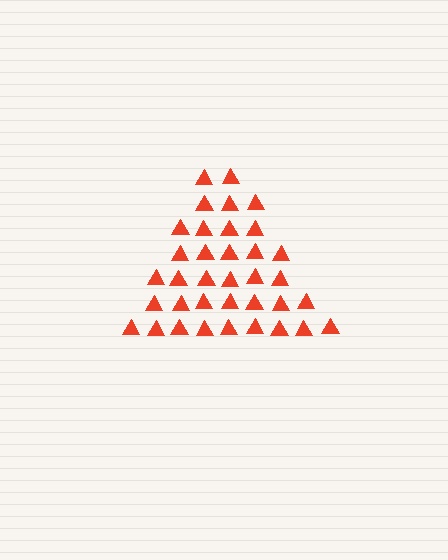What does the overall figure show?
The overall figure shows a triangle.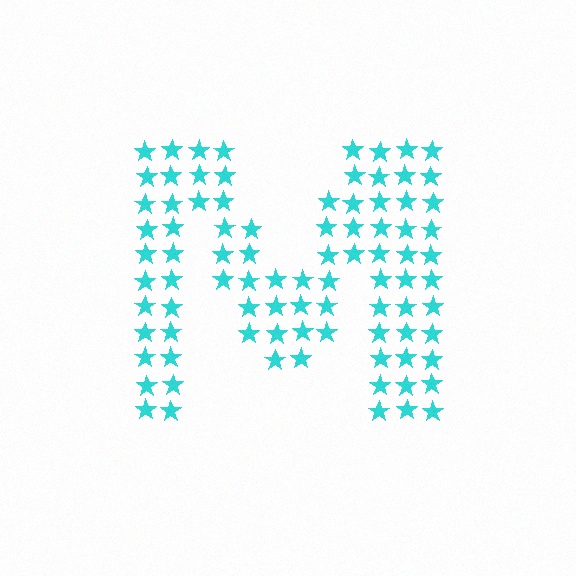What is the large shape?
The large shape is the letter M.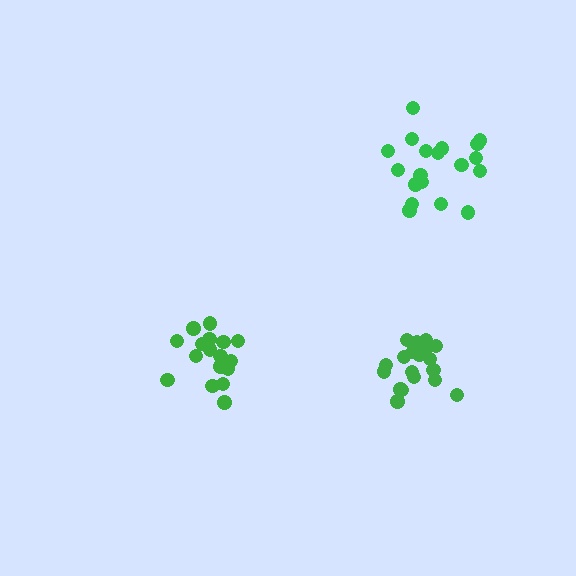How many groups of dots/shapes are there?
There are 3 groups.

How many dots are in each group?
Group 1: 19 dots, Group 2: 17 dots, Group 3: 19 dots (55 total).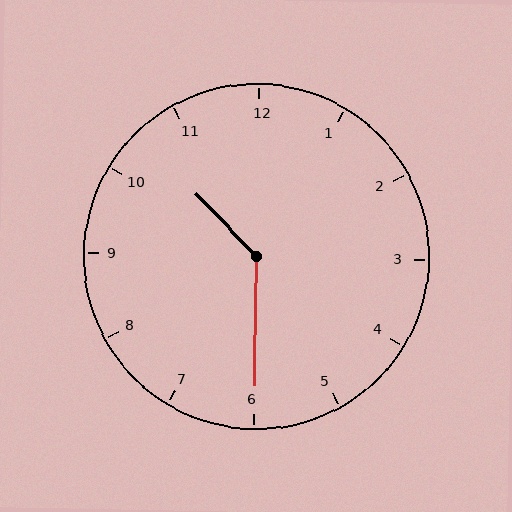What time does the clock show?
10:30.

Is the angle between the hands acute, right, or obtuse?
It is obtuse.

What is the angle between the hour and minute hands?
Approximately 135 degrees.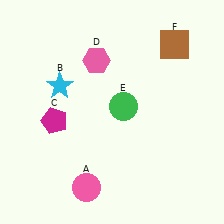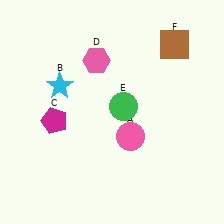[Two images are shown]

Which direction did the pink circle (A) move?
The pink circle (A) moved up.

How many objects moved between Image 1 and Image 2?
1 object moved between the two images.